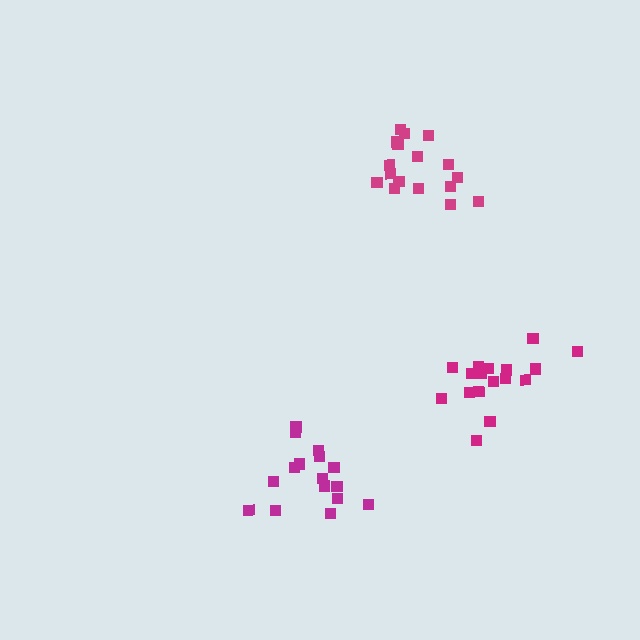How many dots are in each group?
Group 1: 17 dots, Group 2: 16 dots, Group 3: 17 dots (50 total).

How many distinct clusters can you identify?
There are 3 distinct clusters.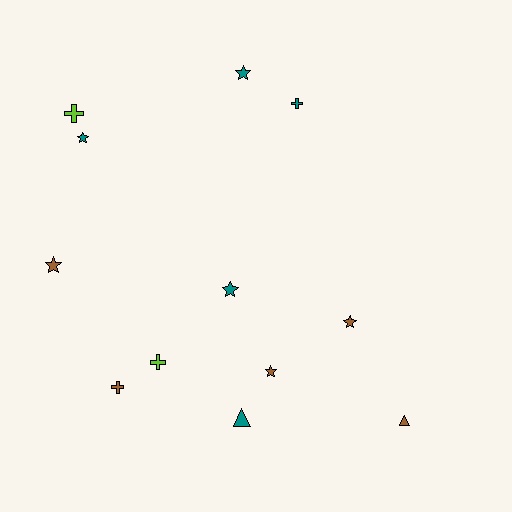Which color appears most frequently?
Teal, with 5 objects.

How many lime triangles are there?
There are no lime triangles.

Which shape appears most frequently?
Star, with 6 objects.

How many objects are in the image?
There are 12 objects.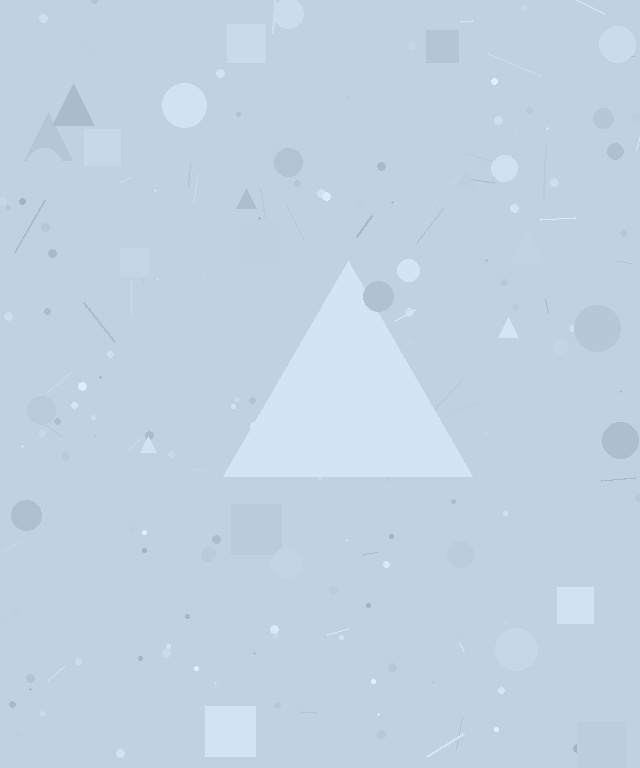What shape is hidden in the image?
A triangle is hidden in the image.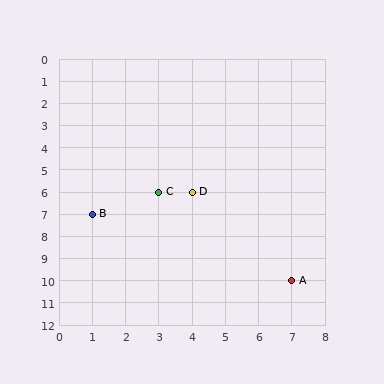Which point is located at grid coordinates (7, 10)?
Point A is at (7, 10).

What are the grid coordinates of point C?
Point C is at grid coordinates (3, 6).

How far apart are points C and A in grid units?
Points C and A are 4 columns and 4 rows apart (about 5.7 grid units diagonally).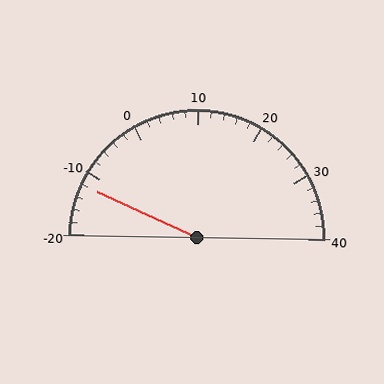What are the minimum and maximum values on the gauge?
The gauge ranges from -20 to 40.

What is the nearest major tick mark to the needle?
The nearest major tick mark is -10.